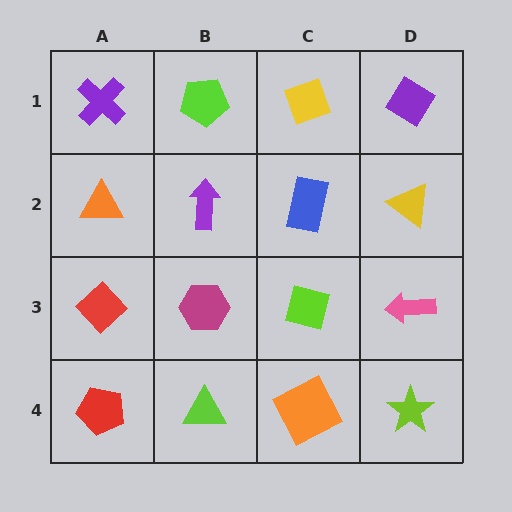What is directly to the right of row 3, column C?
A pink arrow.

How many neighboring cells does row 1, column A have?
2.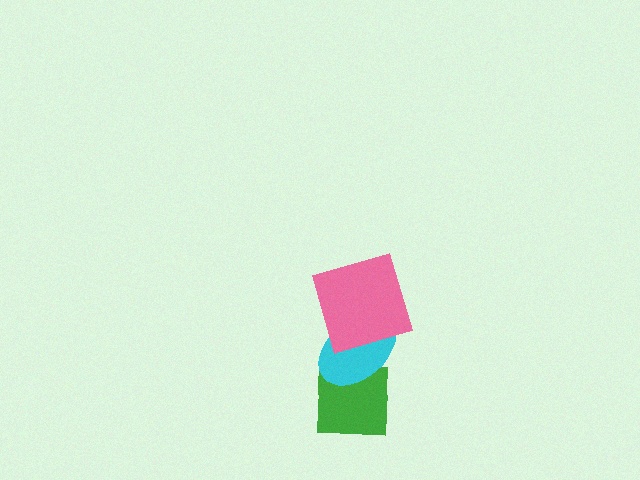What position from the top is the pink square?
The pink square is 1st from the top.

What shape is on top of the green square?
The cyan ellipse is on top of the green square.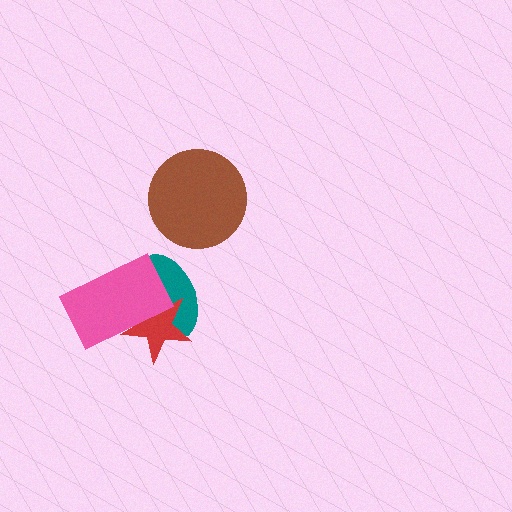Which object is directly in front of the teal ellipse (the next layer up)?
The red star is directly in front of the teal ellipse.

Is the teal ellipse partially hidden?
Yes, it is partially covered by another shape.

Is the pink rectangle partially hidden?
No, no other shape covers it.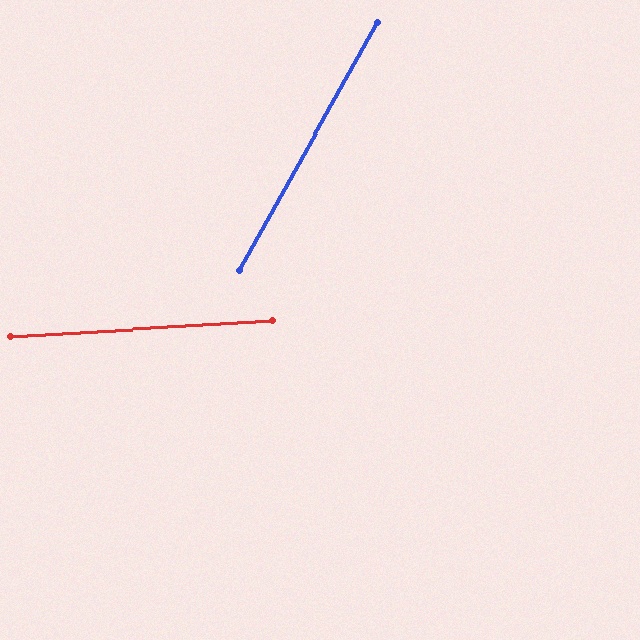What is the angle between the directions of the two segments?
Approximately 57 degrees.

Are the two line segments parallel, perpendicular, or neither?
Neither parallel nor perpendicular — they differ by about 57°.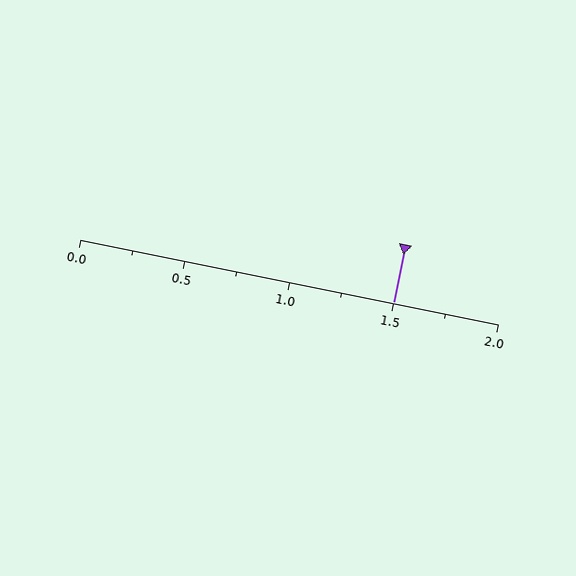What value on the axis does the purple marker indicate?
The marker indicates approximately 1.5.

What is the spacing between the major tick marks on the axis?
The major ticks are spaced 0.5 apart.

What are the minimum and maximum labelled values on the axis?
The axis runs from 0.0 to 2.0.